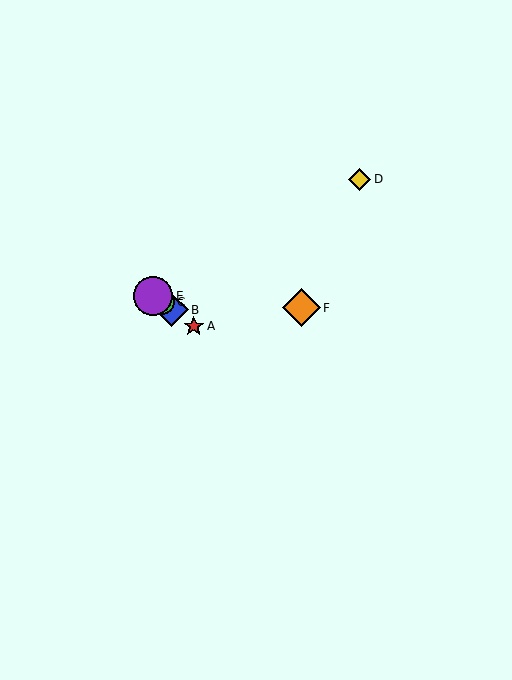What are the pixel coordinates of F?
Object F is at (301, 308).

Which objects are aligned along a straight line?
Objects A, B, C, E are aligned along a straight line.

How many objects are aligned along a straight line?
4 objects (A, B, C, E) are aligned along a straight line.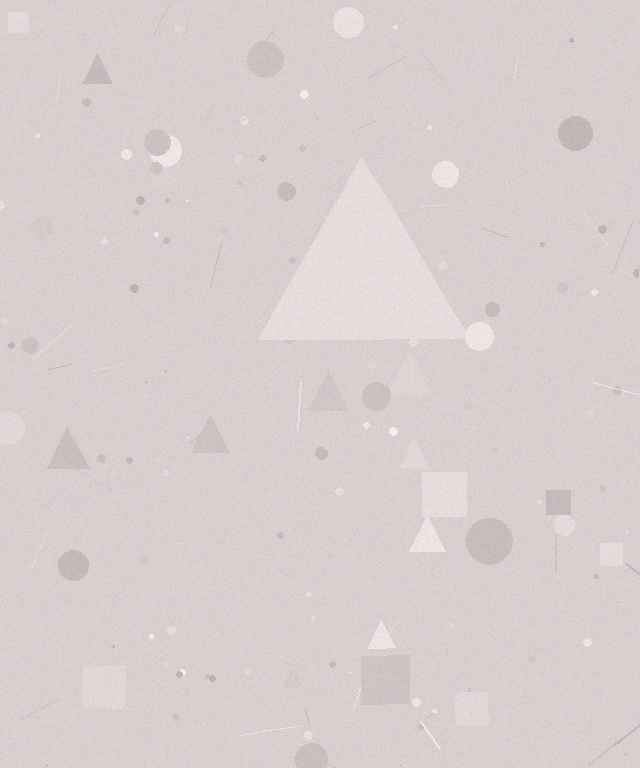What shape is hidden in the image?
A triangle is hidden in the image.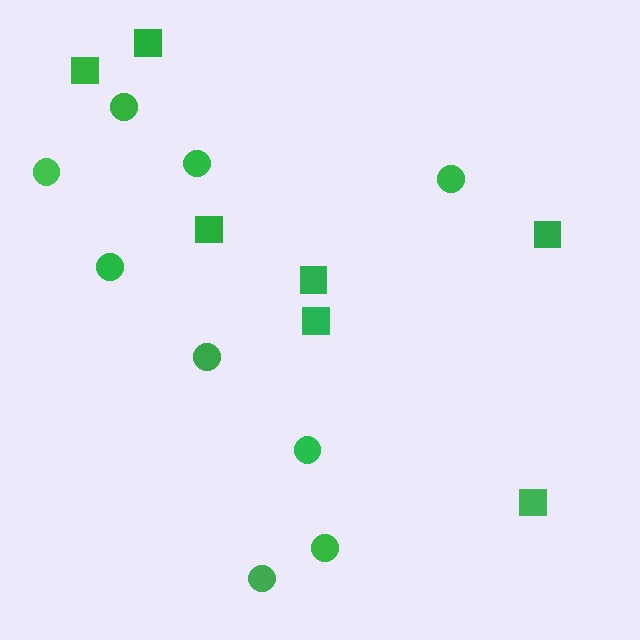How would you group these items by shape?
There are 2 groups: one group of circles (9) and one group of squares (7).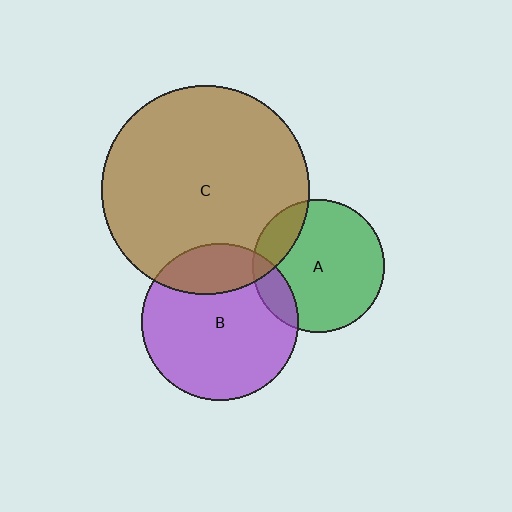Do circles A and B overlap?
Yes.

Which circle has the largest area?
Circle C (brown).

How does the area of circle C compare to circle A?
Approximately 2.5 times.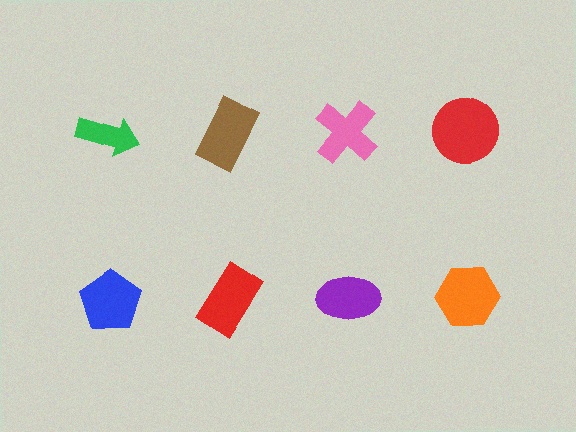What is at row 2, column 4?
An orange hexagon.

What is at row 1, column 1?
A green arrow.